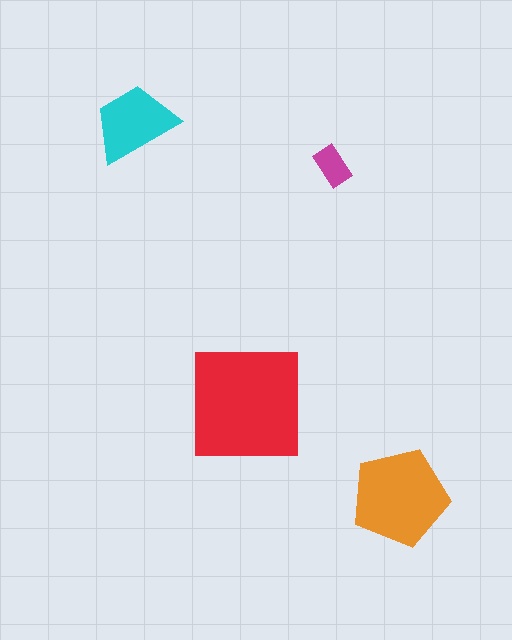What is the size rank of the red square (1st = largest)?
1st.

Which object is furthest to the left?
The cyan trapezoid is leftmost.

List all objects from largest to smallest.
The red square, the orange pentagon, the cyan trapezoid, the magenta rectangle.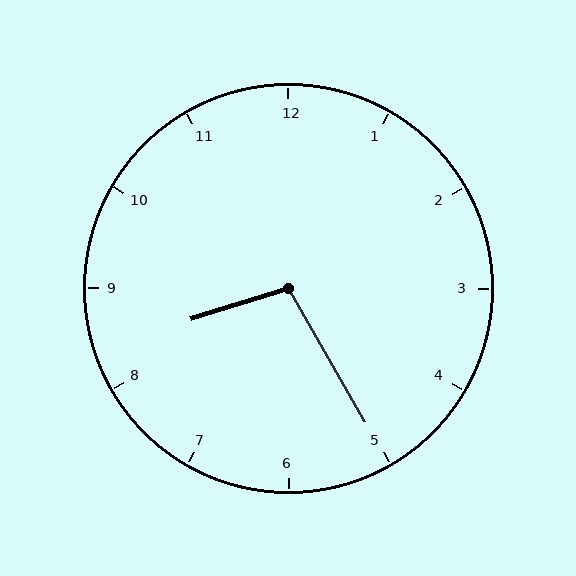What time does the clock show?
8:25.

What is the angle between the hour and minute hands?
Approximately 102 degrees.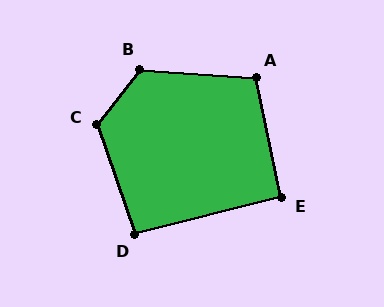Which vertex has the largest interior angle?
C, at approximately 124 degrees.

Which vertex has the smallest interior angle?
E, at approximately 92 degrees.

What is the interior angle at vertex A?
Approximately 106 degrees (obtuse).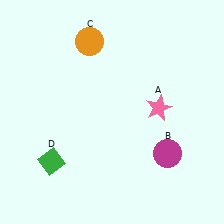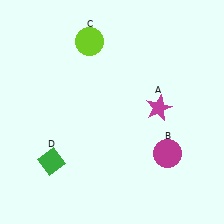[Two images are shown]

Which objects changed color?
A changed from pink to magenta. C changed from orange to lime.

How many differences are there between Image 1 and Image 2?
There are 2 differences between the two images.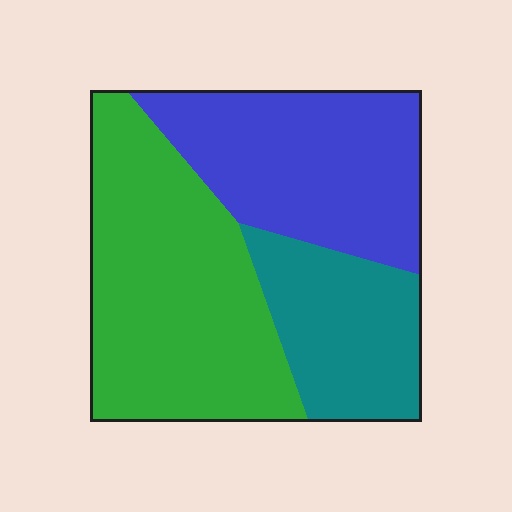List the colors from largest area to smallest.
From largest to smallest: green, blue, teal.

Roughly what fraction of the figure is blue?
Blue covers 33% of the figure.